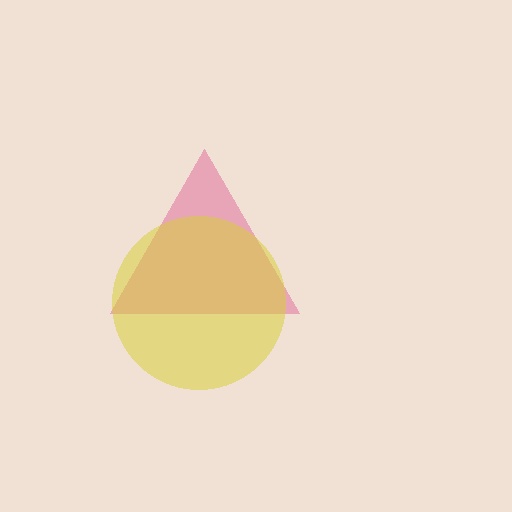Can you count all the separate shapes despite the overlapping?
Yes, there are 2 separate shapes.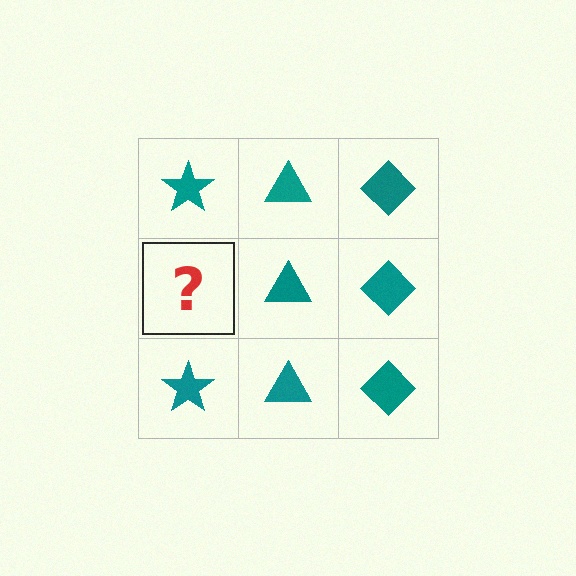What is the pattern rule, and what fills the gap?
The rule is that each column has a consistent shape. The gap should be filled with a teal star.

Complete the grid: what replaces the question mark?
The question mark should be replaced with a teal star.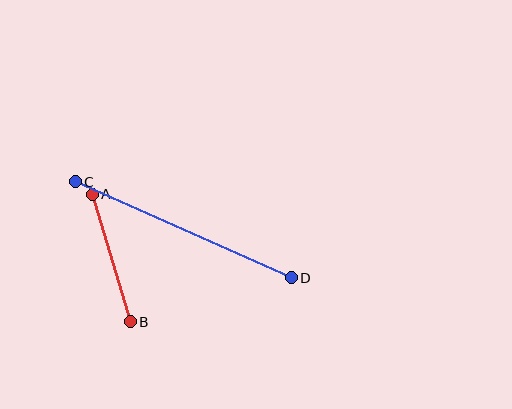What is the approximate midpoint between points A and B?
The midpoint is at approximately (111, 258) pixels.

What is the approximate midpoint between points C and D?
The midpoint is at approximately (183, 230) pixels.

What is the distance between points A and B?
The distance is approximately 133 pixels.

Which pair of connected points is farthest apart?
Points C and D are farthest apart.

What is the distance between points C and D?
The distance is approximately 236 pixels.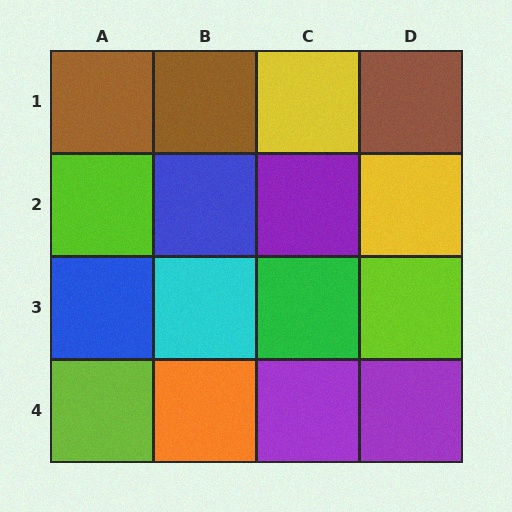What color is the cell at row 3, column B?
Cyan.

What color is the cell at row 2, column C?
Purple.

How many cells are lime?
3 cells are lime.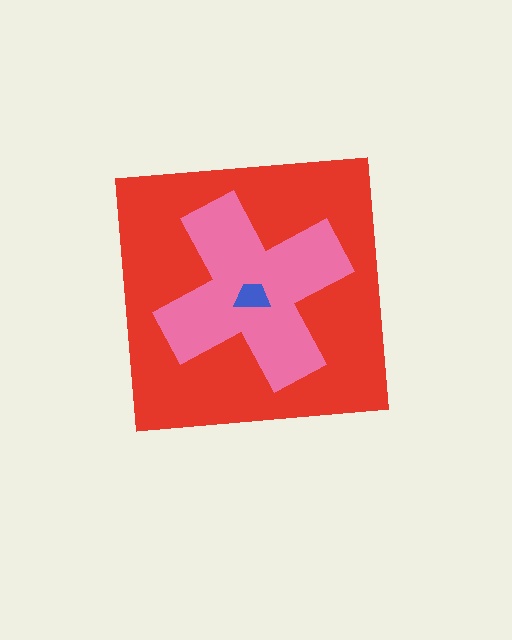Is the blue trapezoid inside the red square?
Yes.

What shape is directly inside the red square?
The pink cross.